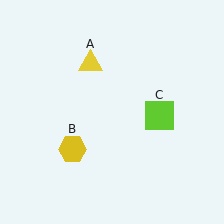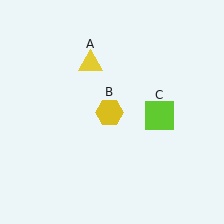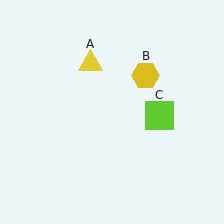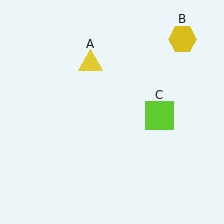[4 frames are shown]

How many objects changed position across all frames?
1 object changed position: yellow hexagon (object B).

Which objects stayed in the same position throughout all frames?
Yellow triangle (object A) and lime square (object C) remained stationary.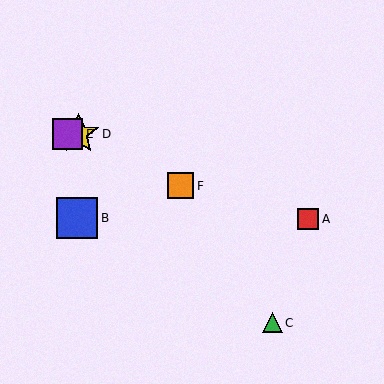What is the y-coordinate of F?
Object F is at y≈186.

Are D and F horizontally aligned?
No, D is at y≈134 and F is at y≈186.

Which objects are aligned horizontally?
Objects D, E are aligned horizontally.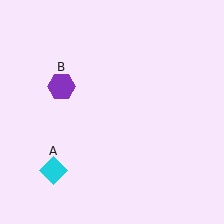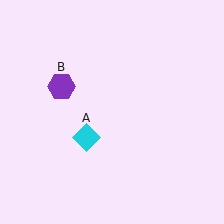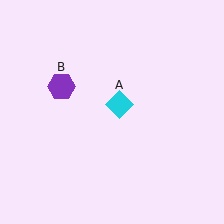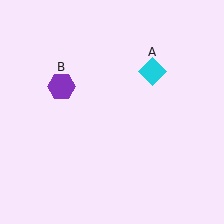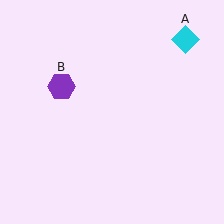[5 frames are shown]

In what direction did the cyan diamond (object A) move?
The cyan diamond (object A) moved up and to the right.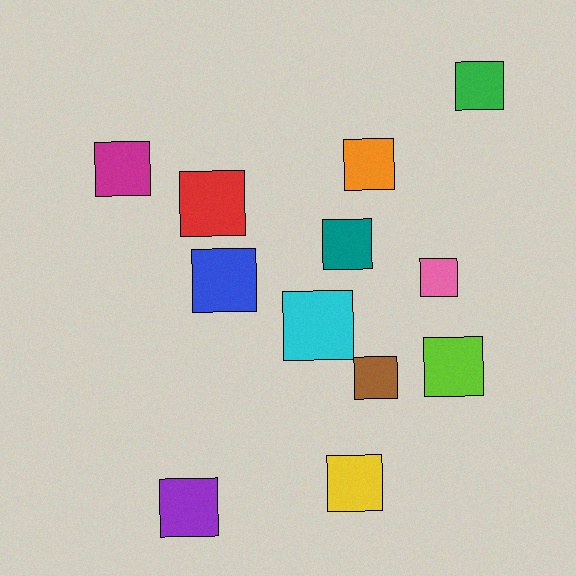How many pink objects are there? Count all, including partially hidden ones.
There is 1 pink object.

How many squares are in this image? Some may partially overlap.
There are 12 squares.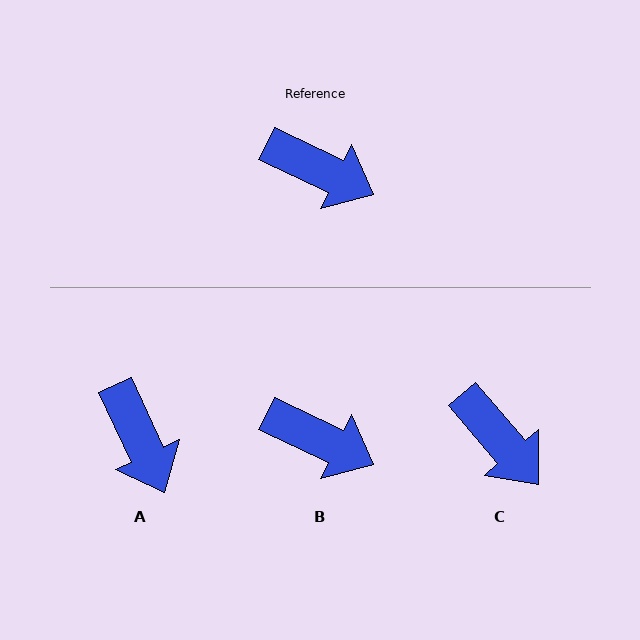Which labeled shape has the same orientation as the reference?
B.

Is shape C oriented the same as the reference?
No, it is off by about 24 degrees.